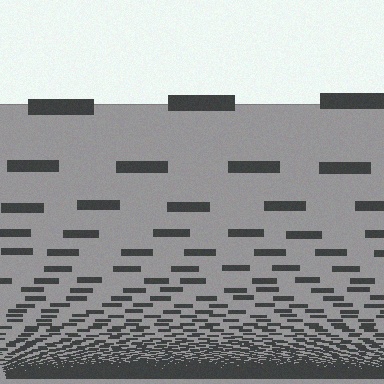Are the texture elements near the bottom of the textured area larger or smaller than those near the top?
Smaller. The gradient is inverted — elements near the bottom are smaller and denser.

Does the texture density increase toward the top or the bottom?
Density increases toward the bottom.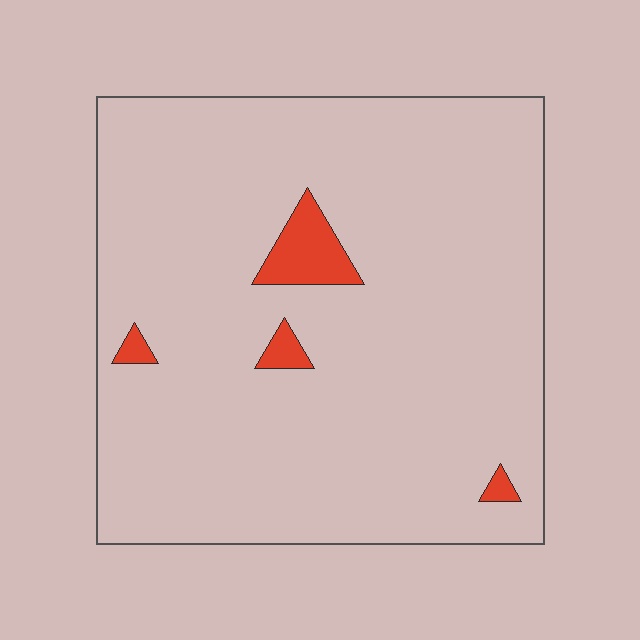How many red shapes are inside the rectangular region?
4.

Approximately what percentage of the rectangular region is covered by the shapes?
Approximately 5%.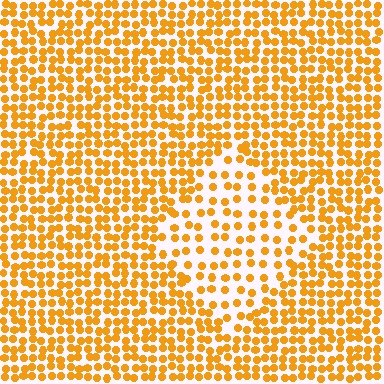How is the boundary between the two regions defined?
The boundary is defined by a change in element density (approximately 1.9x ratio). All elements are the same color, size, and shape.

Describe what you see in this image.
The image contains small orange elements arranged at two different densities. A diamond-shaped region is visible where the elements are less densely packed than the surrounding area.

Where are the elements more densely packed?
The elements are more densely packed outside the diamond boundary.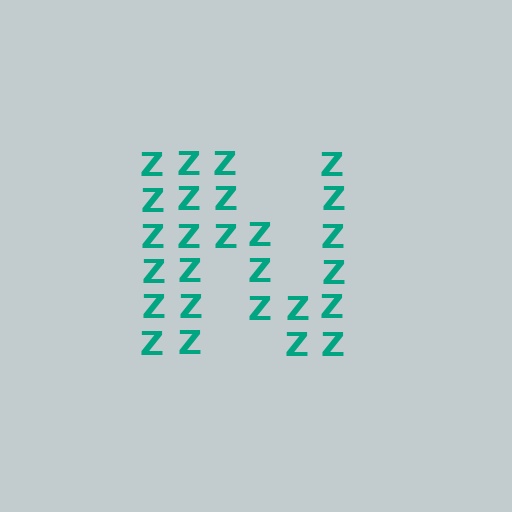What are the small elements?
The small elements are letter Z's.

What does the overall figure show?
The overall figure shows the letter N.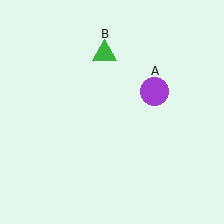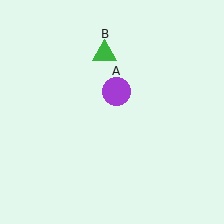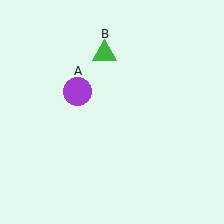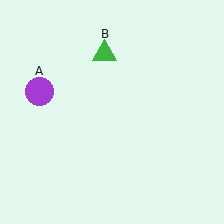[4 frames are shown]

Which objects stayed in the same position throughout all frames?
Green triangle (object B) remained stationary.